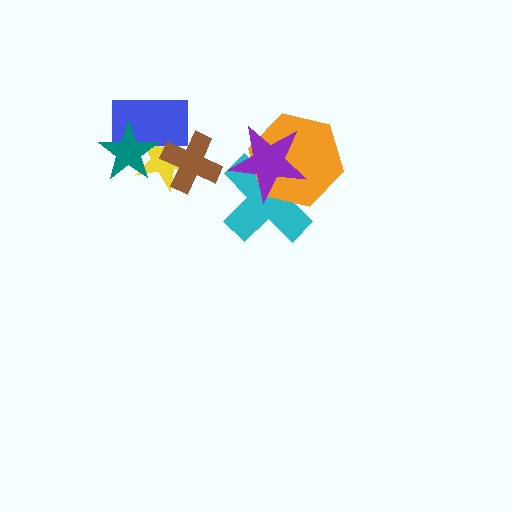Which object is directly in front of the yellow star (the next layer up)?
The blue rectangle is directly in front of the yellow star.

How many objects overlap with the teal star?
2 objects overlap with the teal star.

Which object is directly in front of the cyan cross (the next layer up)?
The orange hexagon is directly in front of the cyan cross.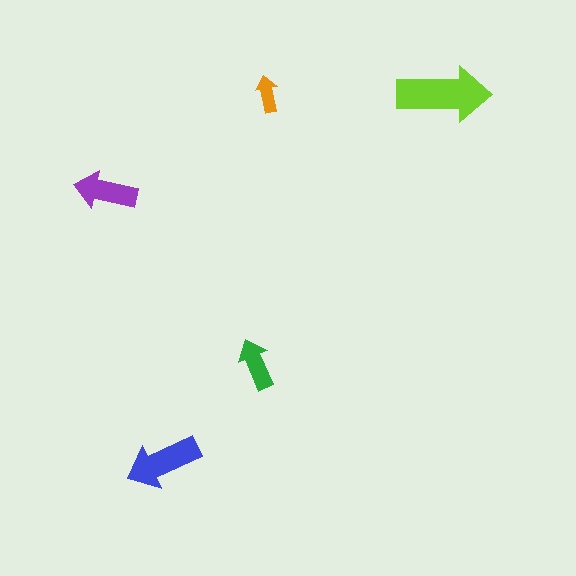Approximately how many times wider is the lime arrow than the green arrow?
About 2 times wider.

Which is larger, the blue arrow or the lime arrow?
The lime one.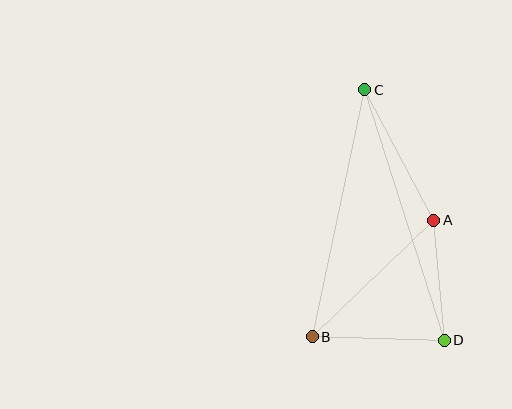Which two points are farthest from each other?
Points C and D are farthest from each other.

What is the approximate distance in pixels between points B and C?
The distance between B and C is approximately 252 pixels.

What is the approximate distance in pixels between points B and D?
The distance between B and D is approximately 132 pixels.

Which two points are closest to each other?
Points A and D are closest to each other.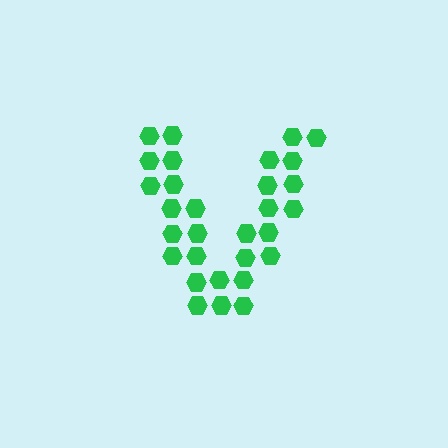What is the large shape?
The large shape is the letter V.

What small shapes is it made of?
It is made of small hexagons.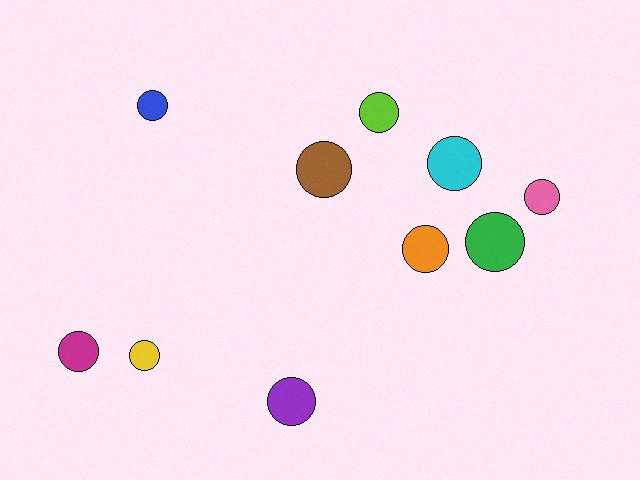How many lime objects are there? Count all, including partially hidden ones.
There is 1 lime object.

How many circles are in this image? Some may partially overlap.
There are 10 circles.